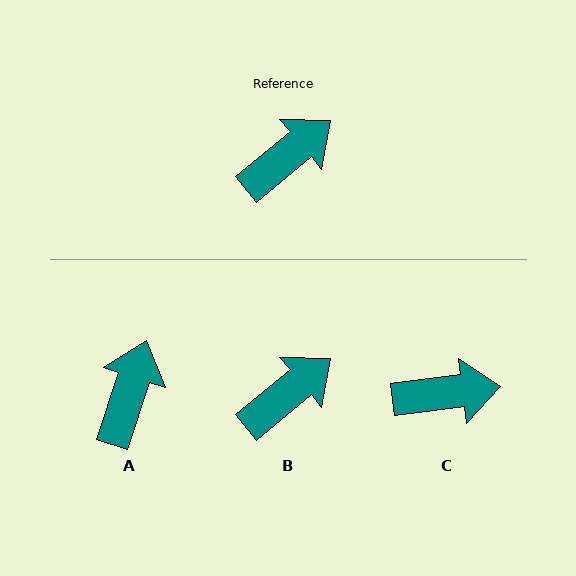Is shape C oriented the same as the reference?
No, it is off by about 32 degrees.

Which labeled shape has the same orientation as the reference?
B.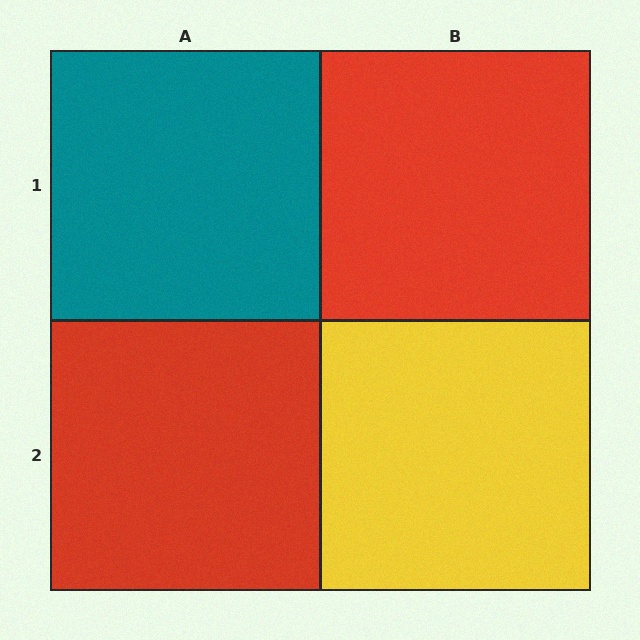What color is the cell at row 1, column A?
Teal.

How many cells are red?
2 cells are red.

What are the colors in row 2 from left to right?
Red, yellow.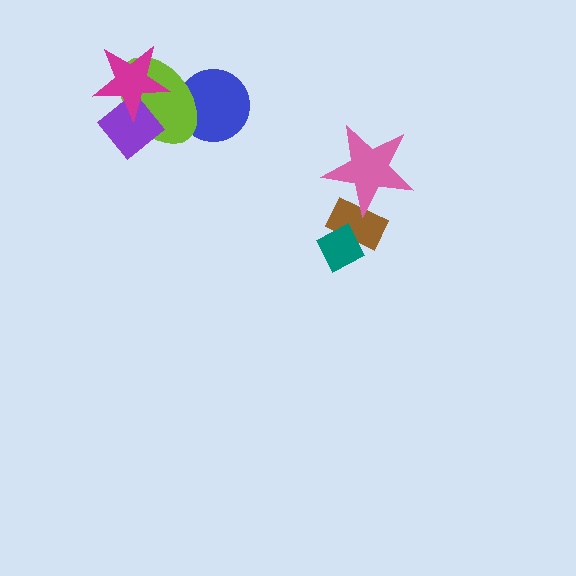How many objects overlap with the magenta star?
2 objects overlap with the magenta star.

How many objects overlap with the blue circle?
1 object overlaps with the blue circle.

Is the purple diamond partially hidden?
Yes, it is partially covered by another shape.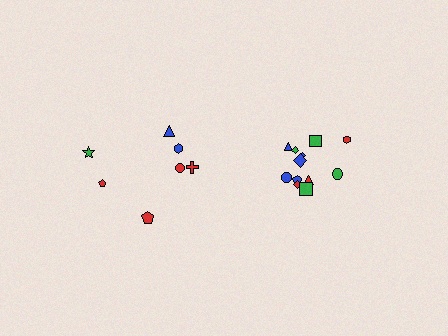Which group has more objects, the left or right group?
The right group.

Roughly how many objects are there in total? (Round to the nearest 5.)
Roughly 20 objects in total.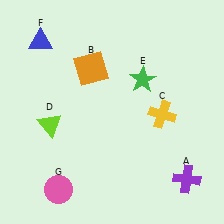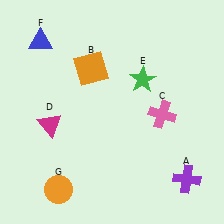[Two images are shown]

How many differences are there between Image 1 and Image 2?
There are 3 differences between the two images.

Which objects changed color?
C changed from yellow to pink. D changed from lime to magenta. G changed from pink to orange.